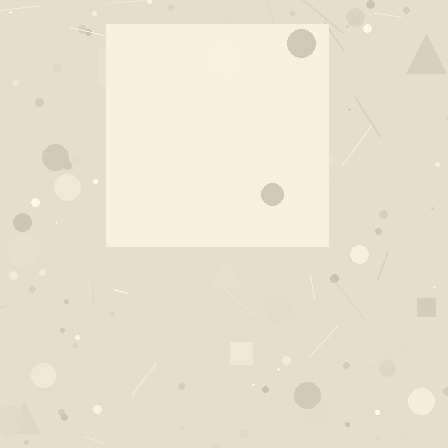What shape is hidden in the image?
A square is hidden in the image.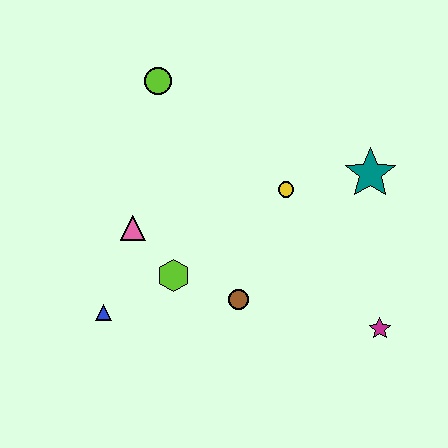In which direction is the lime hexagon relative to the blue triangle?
The lime hexagon is to the right of the blue triangle.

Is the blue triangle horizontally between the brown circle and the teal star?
No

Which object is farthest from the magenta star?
The lime circle is farthest from the magenta star.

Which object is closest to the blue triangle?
The lime hexagon is closest to the blue triangle.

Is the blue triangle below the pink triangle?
Yes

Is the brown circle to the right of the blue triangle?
Yes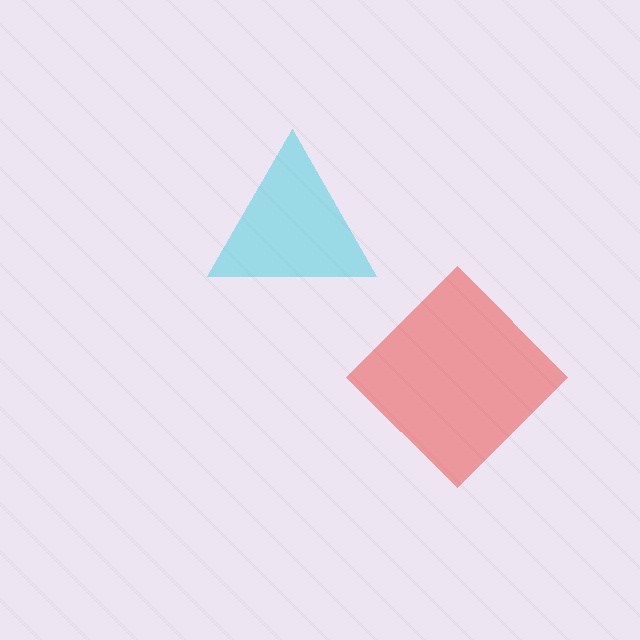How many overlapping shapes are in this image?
There are 2 overlapping shapes in the image.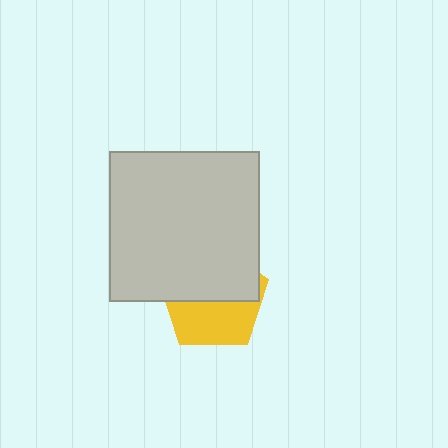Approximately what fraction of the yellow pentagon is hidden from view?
Roughly 53% of the yellow pentagon is hidden behind the light gray square.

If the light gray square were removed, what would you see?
You would see the complete yellow pentagon.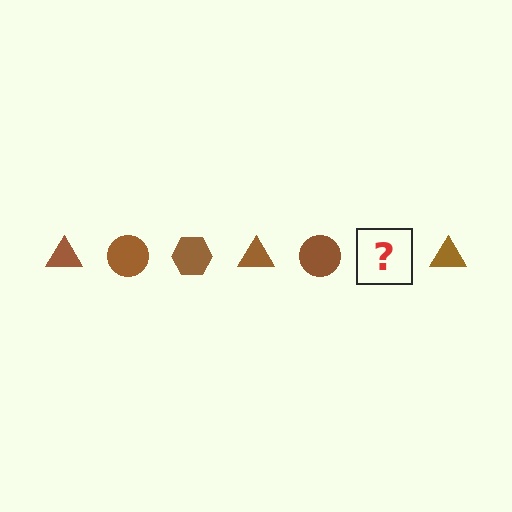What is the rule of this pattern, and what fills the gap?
The rule is that the pattern cycles through triangle, circle, hexagon shapes in brown. The gap should be filled with a brown hexagon.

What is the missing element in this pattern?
The missing element is a brown hexagon.